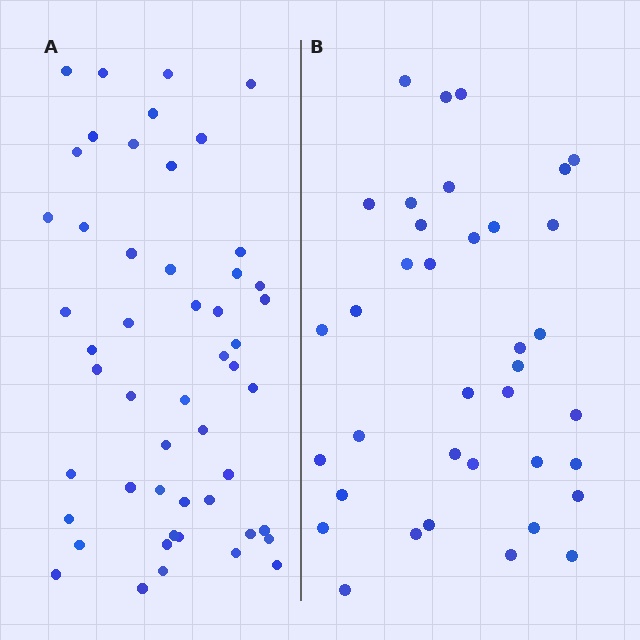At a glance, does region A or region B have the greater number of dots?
Region A (the left region) has more dots.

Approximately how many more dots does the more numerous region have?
Region A has approximately 15 more dots than region B.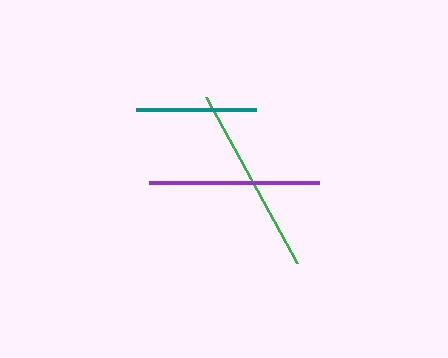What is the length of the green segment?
The green segment is approximately 189 pixels long.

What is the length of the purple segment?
The purple segment is approximately 170 pixels long.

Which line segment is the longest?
The green line is the longest at approximately 189 pixels.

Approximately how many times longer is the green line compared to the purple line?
The green line is approximately 1.1 times the length of the purple line.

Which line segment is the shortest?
The teal line is the shortest at approximately 120 pixels.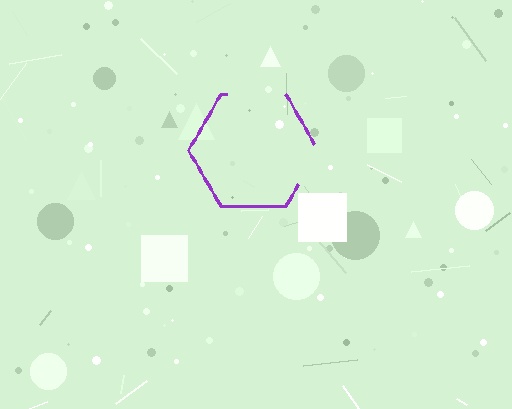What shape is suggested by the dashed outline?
The dashed outline suggests a hexagon.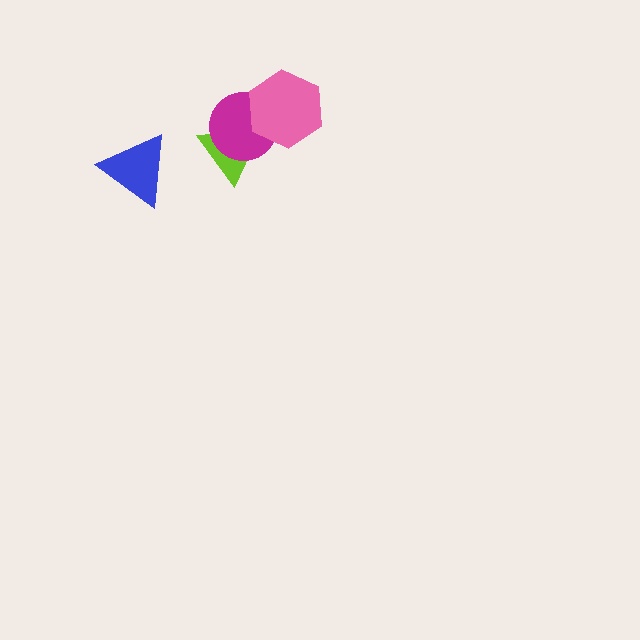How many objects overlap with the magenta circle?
2 objects overlap with the magenta circle.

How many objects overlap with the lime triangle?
2 objects overlap with the lime triangle.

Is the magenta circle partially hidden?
Yes, it is partially covered by another shape.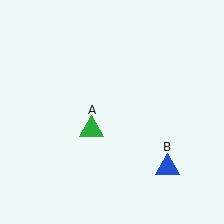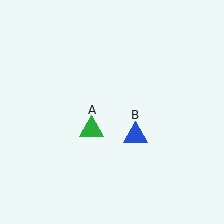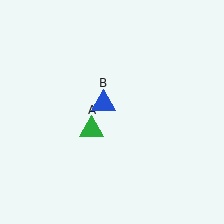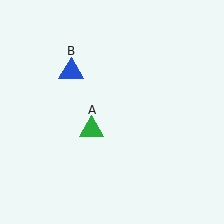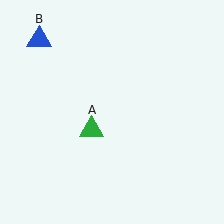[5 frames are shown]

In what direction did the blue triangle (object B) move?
The blue triangle (object B) moved up and to the left.